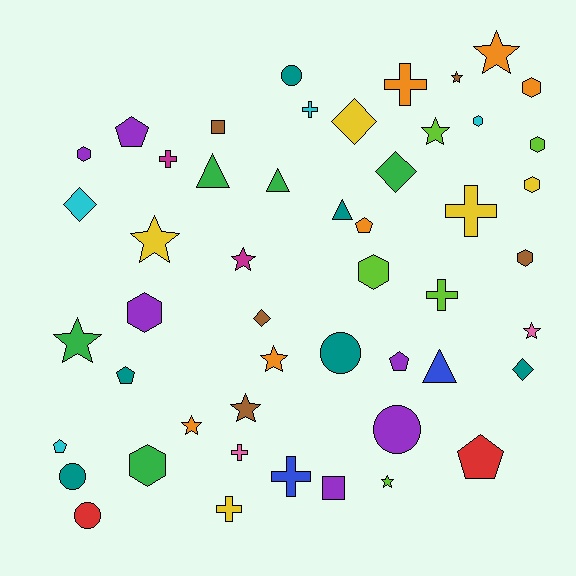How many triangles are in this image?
There are 4 triangles.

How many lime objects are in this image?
There are 5 lime objects.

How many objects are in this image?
There are 50 objects.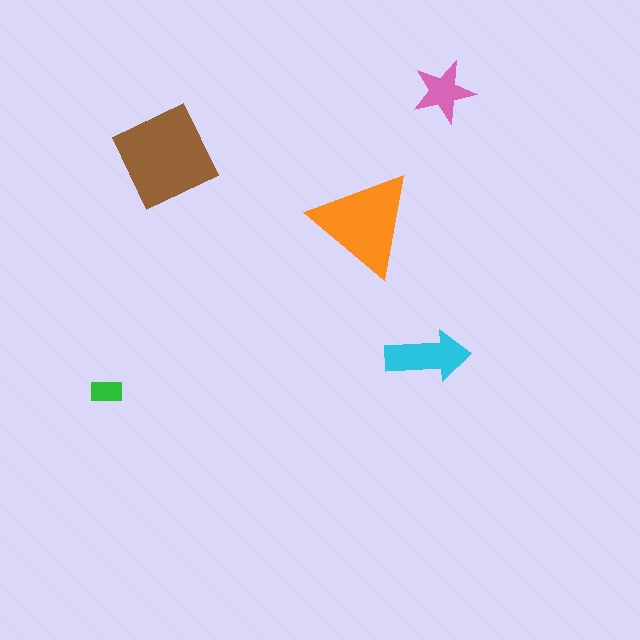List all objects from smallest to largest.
The green rectangle, the pink star, the cyan arrow, the orange triangle, the brown diamond.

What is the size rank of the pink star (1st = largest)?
4th.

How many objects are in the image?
There are 5 objects in the image.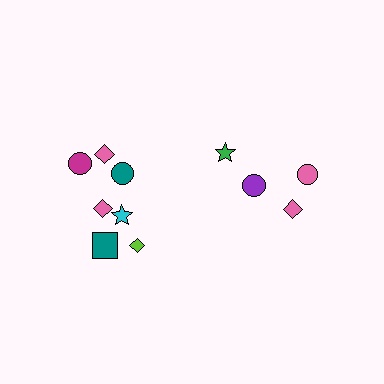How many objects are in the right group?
There are 4 objects.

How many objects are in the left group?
There are 7 objects.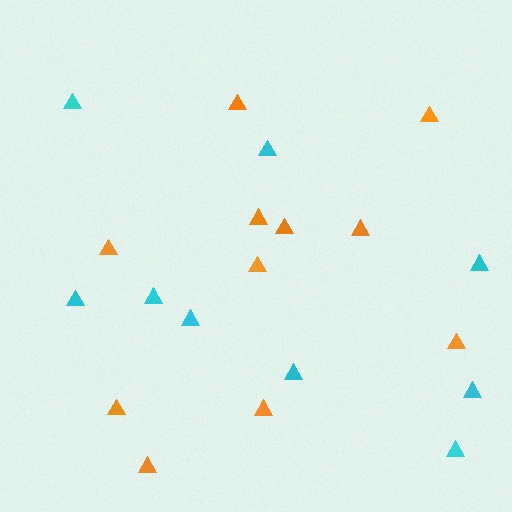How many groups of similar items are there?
There are 2 groups: one group of orange triangles (11) and one group of cyan triangles (9).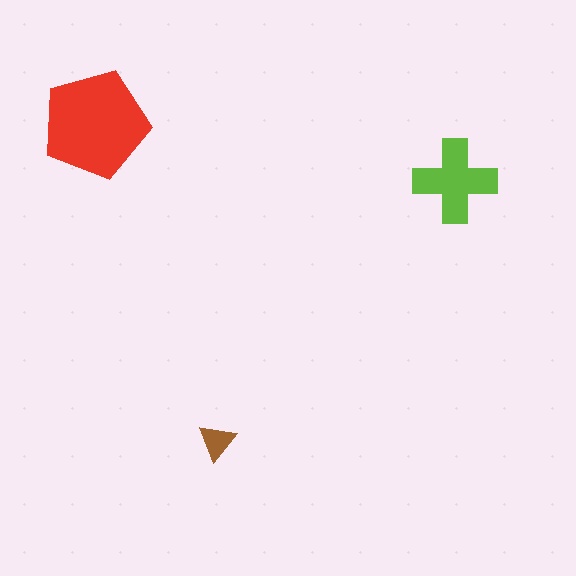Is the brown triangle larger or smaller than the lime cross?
Smaller.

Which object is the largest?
The red pentagon.